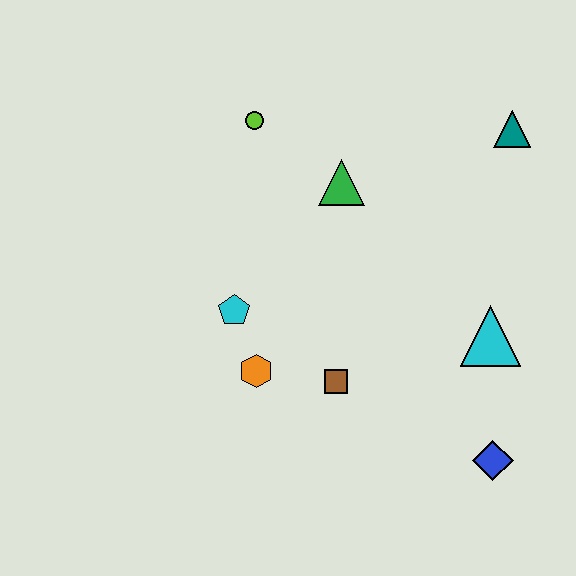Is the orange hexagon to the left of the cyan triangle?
Yes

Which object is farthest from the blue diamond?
The lime circle is farthest from the blue diamond.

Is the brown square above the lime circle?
No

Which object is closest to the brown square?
The orange hexagon is closest to the brown square.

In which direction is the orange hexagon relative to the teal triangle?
The orange hexagon is to the left of the teal triangle.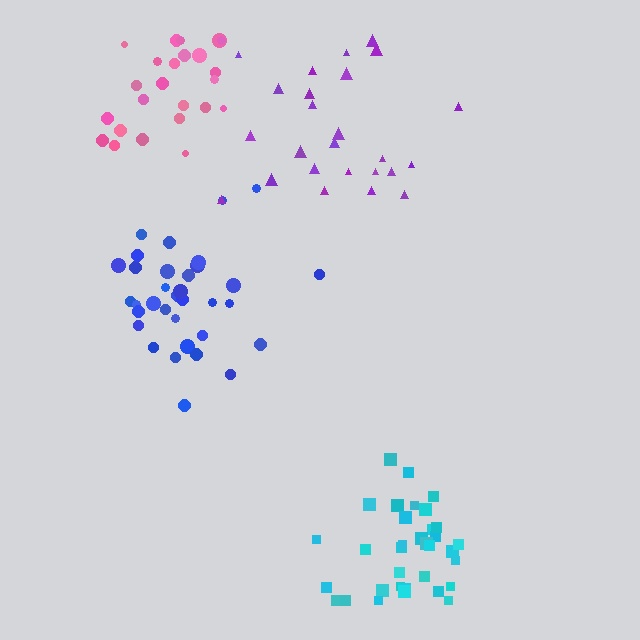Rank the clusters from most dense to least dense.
cyan, blue, pink, purple.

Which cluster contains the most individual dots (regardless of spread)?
Blue (34).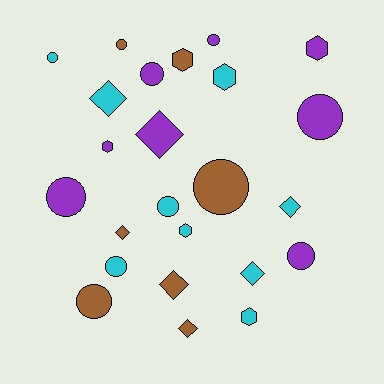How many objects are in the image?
There are 24 objects.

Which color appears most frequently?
Cyan, with 9 objects.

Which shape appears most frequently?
Circle, with 11 objects.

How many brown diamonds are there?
There are 3 brown diamonds.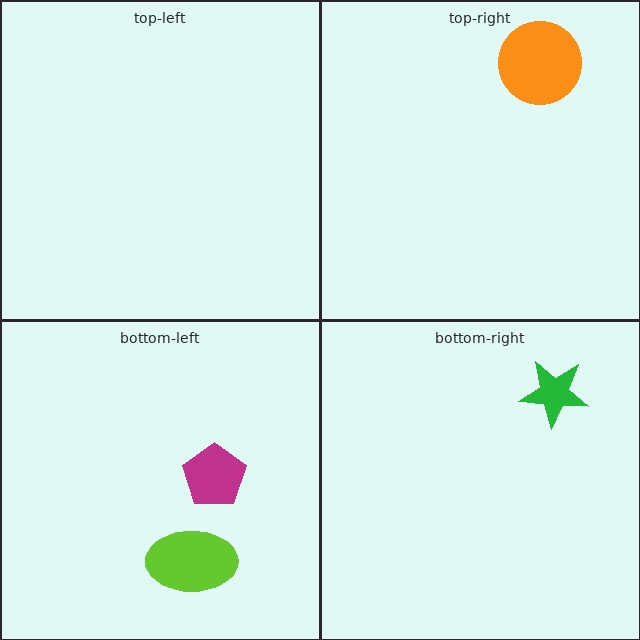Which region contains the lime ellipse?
The bottom-left region.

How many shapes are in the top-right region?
1.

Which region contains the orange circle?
The top-right region.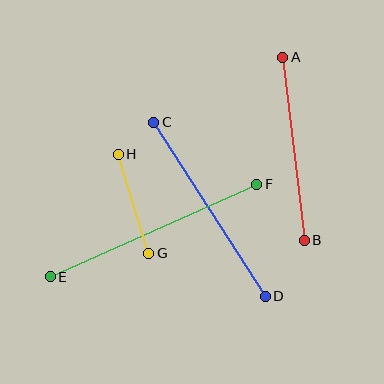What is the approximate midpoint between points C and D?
The midpoint is at approximately (210, 209) pixels.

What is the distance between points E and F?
The distance is approximately 226 pixels.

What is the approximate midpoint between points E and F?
The midpoint is at approximately (153, 231) pixels.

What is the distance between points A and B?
The distance is approximately 184 pixels.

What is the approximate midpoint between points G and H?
The midpoint is at approximately (133, 204) pixels.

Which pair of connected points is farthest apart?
Points E and F are farthest apart.